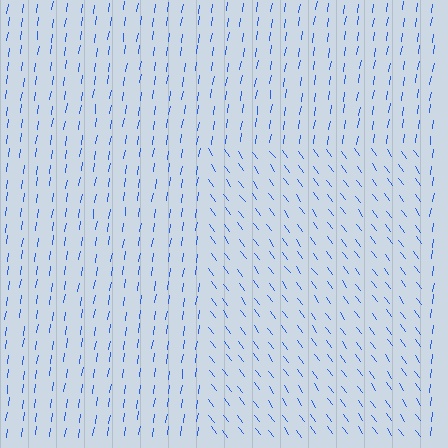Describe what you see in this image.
The image is filled with small blue line segments. A rectangle region in the image has lines oriented differently from the surrounding lines, creating a visible texture boundary.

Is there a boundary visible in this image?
Yes, there is a texture boundary formed by a change in line orientation.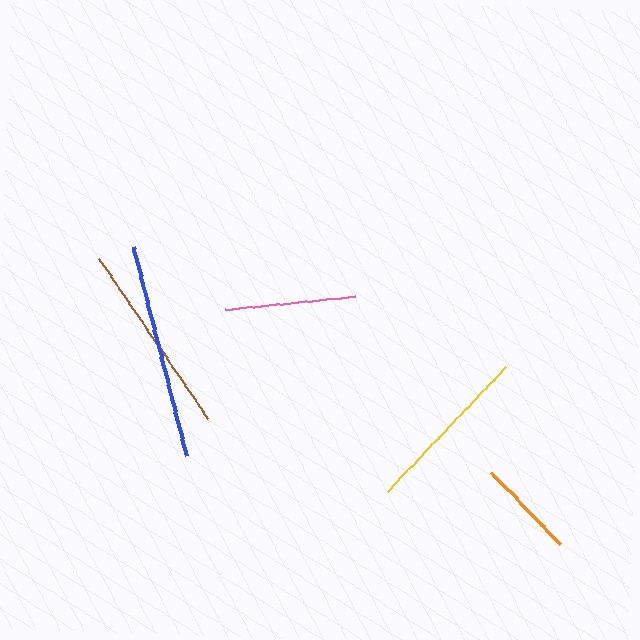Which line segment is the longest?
The blue line is the longest at approximately 216 pixels.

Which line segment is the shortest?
The orange line is the shortest at approximately 99 pixels.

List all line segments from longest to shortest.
From longest to shortest: blue, brown, yellow, pink, orange.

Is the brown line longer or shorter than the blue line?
The blue line is longer than the brown line.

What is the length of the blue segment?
The blue segment is approximately 216 pixels long.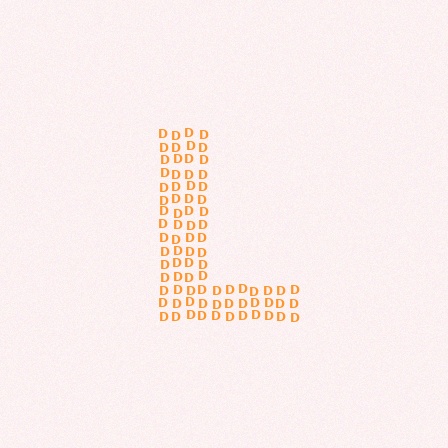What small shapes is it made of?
It is made of small letter D's.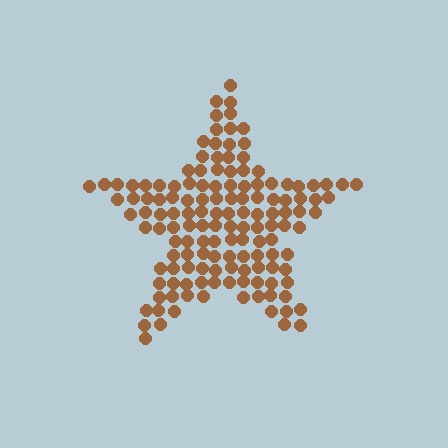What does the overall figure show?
The overall figure shows a star.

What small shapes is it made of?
It is made of small circles.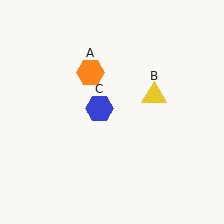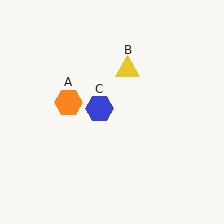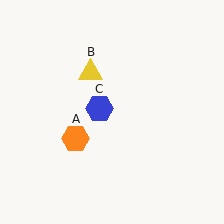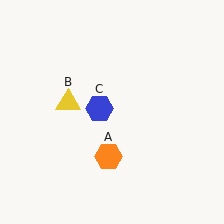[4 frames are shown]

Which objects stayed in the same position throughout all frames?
Blue hexagon (object C) remained stationary.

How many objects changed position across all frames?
2 objects changed position: orange hexagon (object A), yellow triangle (object B).